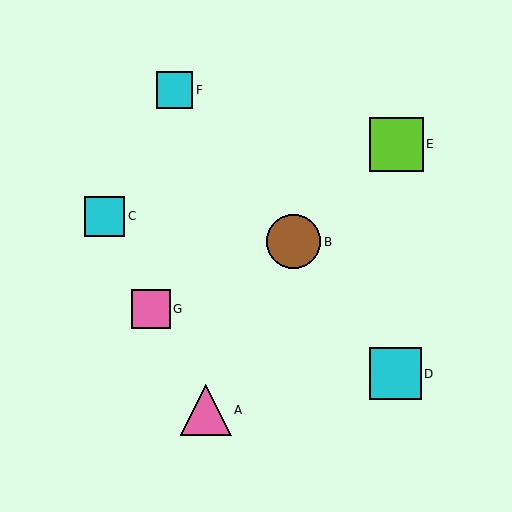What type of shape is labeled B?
Shape B is a brown circle.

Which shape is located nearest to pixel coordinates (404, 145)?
The lime square (labeled E) at (396, 144) is nearest to that location.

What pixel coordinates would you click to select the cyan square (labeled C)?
Click at (104, 216) to select the cyan square C.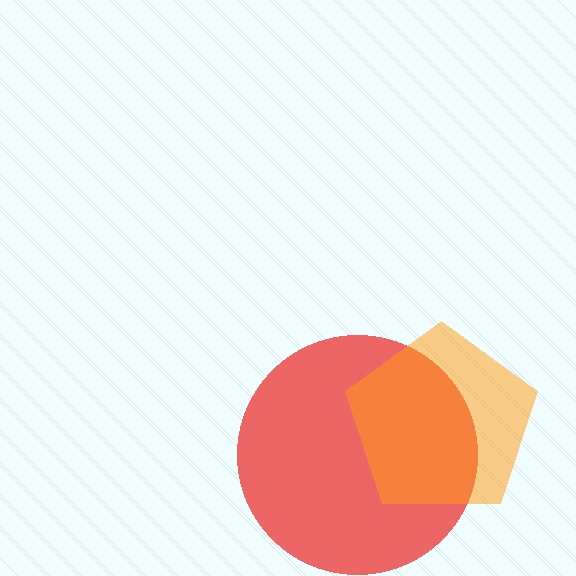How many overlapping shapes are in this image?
There are 2 overlapping shapes in the image.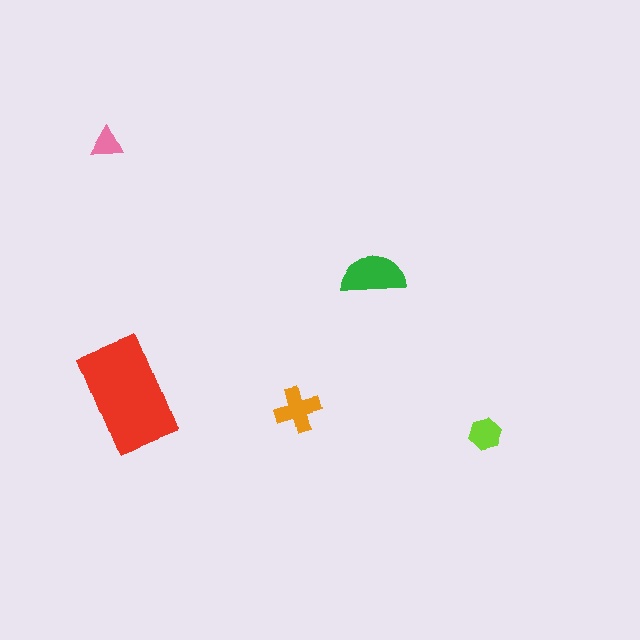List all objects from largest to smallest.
The red rectangle, the green semicircle, the orange cross, the lime hexagon, the pink triangle.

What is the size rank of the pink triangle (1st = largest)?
5th.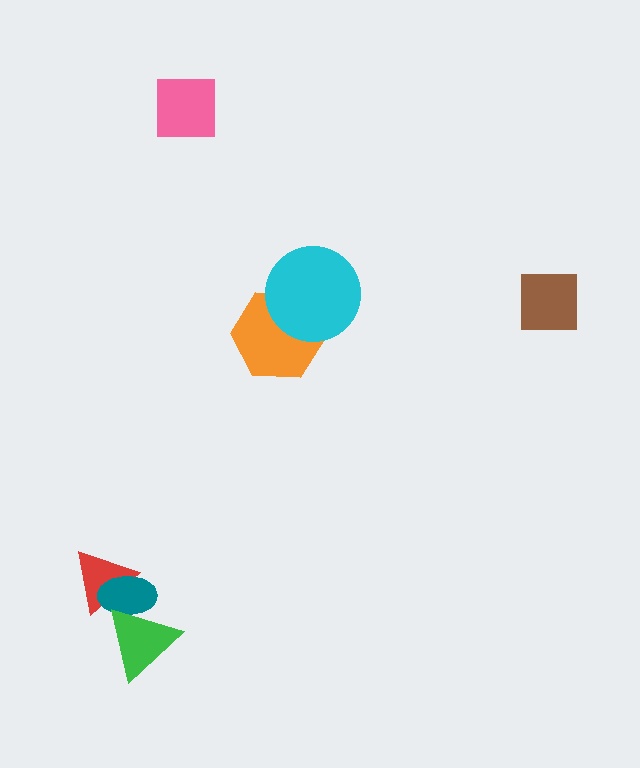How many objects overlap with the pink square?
0 objects overlap with the pink square.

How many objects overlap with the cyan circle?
1 object overlaps with the cyan circle.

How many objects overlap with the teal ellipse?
2 objects overlap with the teal ellipse.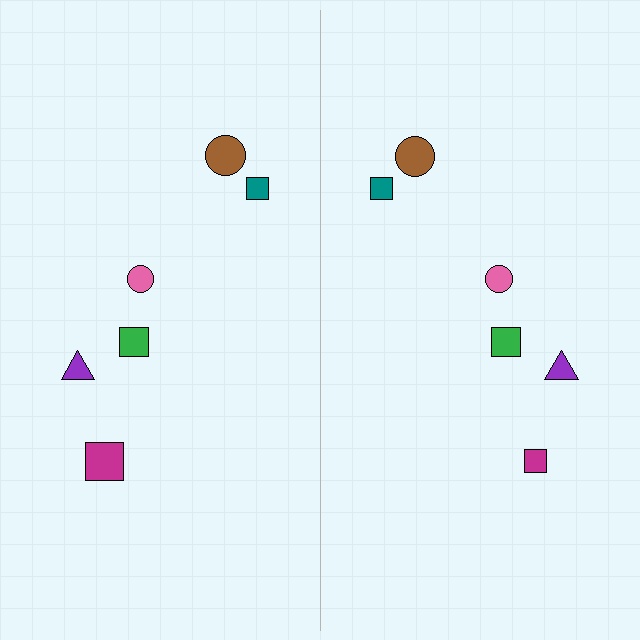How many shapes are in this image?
There are 12 shapes in this image.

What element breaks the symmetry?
The magenta square on the right side has a different size than its mirror counterpart.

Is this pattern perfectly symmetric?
No, the pattern is not perfectly symmetric. The magenta square on the right side has a different size than its mirror counterpart.